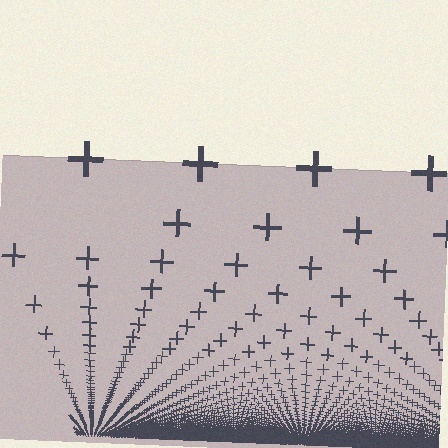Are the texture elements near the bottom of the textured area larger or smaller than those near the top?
Smaller. The gradient is inverted — elements near the bottom are smaller and denser.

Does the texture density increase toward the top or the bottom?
Density increases toward the bottom.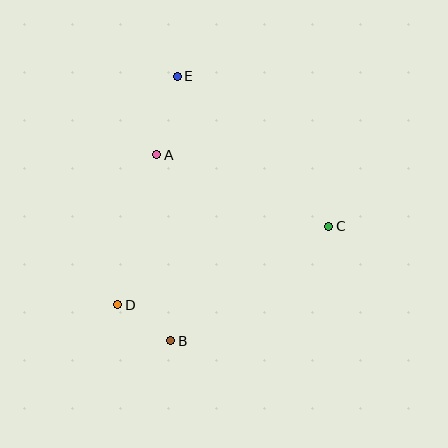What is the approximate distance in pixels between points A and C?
The distance between A and C is approximately 186 pixels.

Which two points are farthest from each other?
Points B and E are farthest from each other.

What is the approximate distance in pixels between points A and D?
The distance between A and D is approximately 155 pixels.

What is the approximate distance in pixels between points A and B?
The distance between A and B is approximately 186 pixels.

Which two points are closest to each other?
Points B and D are closest to each other.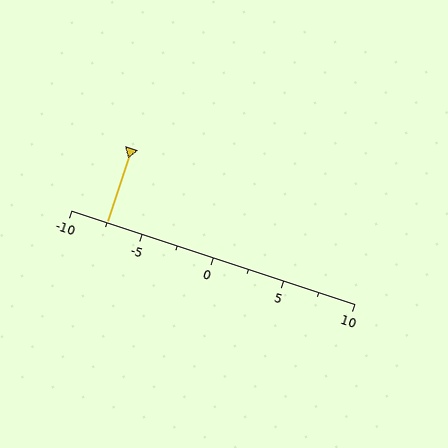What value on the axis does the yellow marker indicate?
The marker indicates approximately -7.5.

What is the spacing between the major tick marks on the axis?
The major ticks are spaced 5 apart.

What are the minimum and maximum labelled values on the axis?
The axis runs from -10 to 10.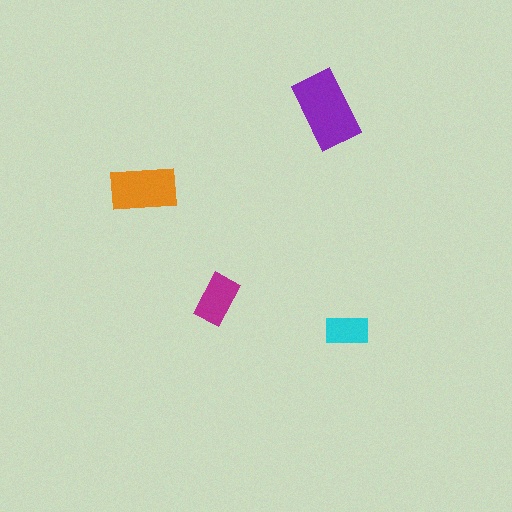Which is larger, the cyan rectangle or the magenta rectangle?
The magenta one.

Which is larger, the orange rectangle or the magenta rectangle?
The orange one.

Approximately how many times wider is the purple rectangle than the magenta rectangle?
About 1.5 times wider.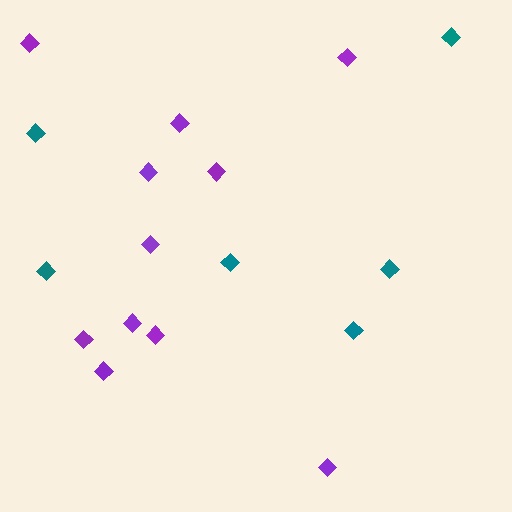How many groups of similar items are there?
There are 2 groups: one group of teal diamonds (6) and one group of purple diamonds (11).